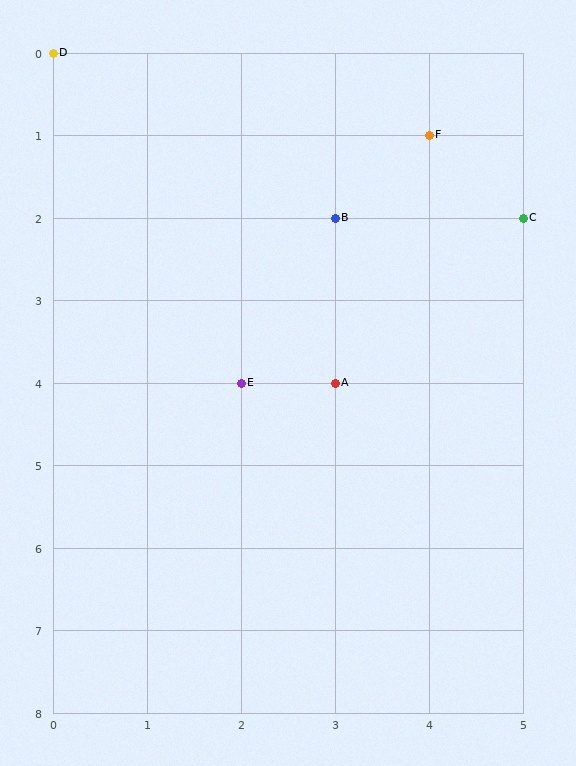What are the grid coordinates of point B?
Point B is at grid coordinates (3, 2).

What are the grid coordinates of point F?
Point F is at grid coordinates (4, 1).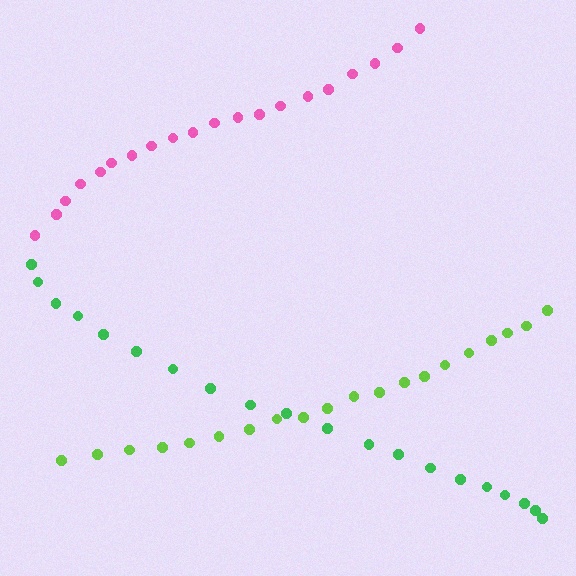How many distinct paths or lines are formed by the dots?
There are 3 distinct paths.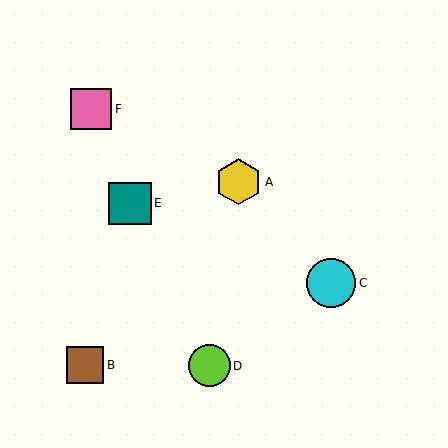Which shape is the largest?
The cyan circle (labeled C) is the largest.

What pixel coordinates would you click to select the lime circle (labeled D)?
Click at (210, 366) to select the lime circle D.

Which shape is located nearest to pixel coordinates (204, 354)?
The lime circle (labeled D) at (210, 366) is nearest to that location.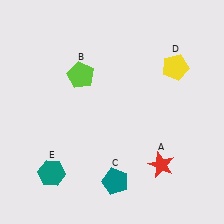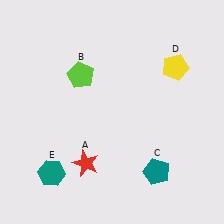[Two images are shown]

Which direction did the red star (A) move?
The red star (A) moved left.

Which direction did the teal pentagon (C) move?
The teal pentagon (C) moved right.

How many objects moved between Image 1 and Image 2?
2 objects moved between the two images.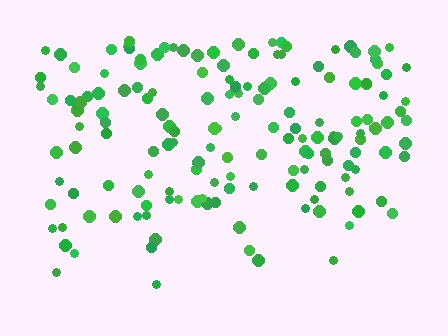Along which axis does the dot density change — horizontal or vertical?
Vertical.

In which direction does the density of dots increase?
From bottom to top, with the top side densest.